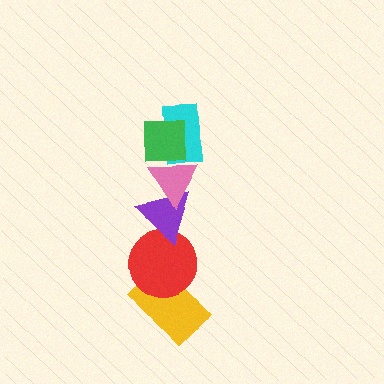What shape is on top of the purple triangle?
The pink triangle is on top of the purple triangle.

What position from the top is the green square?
The green square is 1st from the top.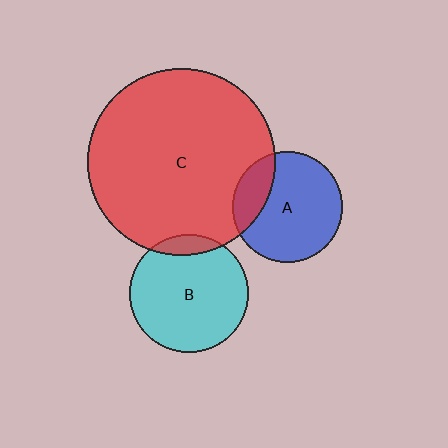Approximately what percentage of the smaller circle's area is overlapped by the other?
Approximately 10%.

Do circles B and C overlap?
Yes.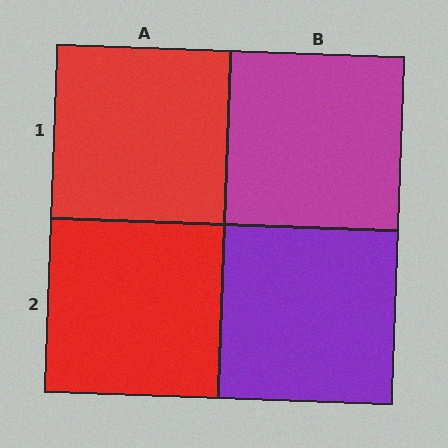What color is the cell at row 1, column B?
Magenta.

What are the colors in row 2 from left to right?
Red, purple.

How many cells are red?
2 cells are red.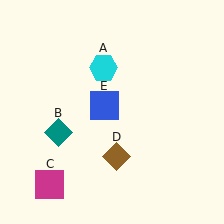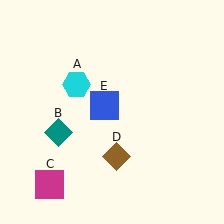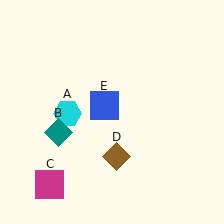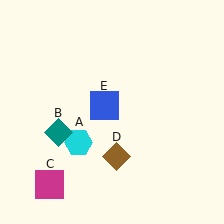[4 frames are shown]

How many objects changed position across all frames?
1 object changed position: cyan hexagon (object A).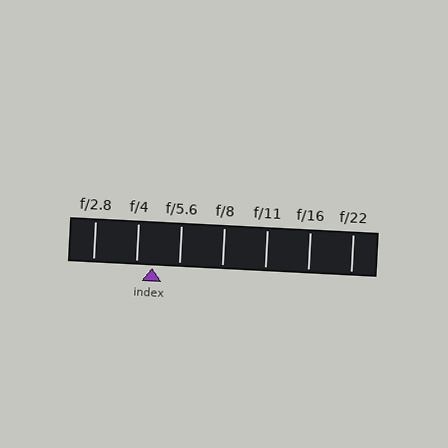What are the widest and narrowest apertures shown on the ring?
The widest aperture shown is f/2.8 and the narrowest is f/22.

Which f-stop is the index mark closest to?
The index mark is closest to f/4.